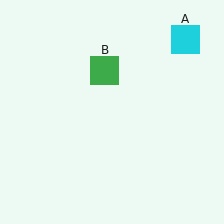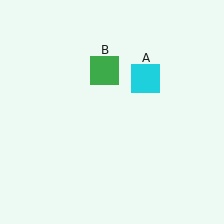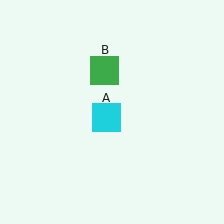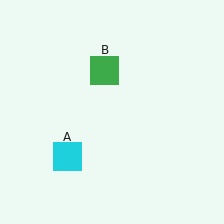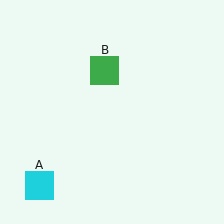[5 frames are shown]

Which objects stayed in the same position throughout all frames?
Green square (object B) remained stationary.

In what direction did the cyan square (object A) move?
The cyan square (object A) moved down and to the left.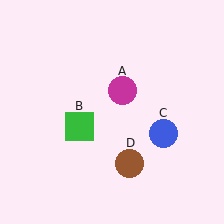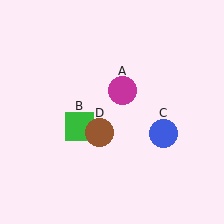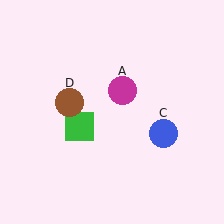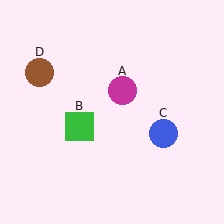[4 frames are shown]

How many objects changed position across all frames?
1 object changed position: brown circle (object D).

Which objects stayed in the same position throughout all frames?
Magenta circle (object A) and green square (object B) and blue circle (object C) remained stationary.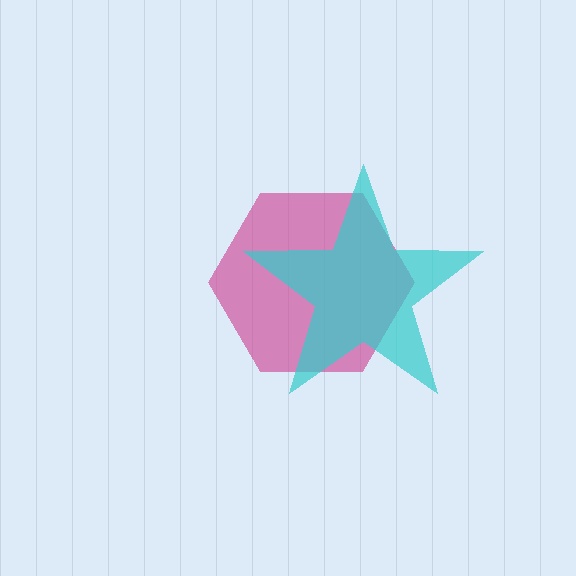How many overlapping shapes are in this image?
There are 2 overlapping shapes in the image.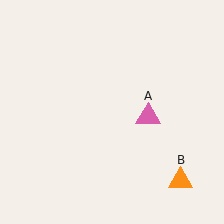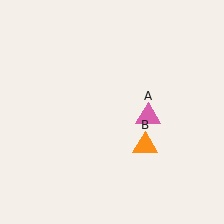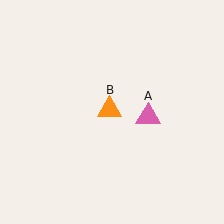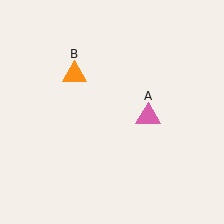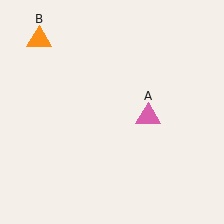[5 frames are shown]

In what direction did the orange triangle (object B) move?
The orange triangle (object B) moved up and to the left.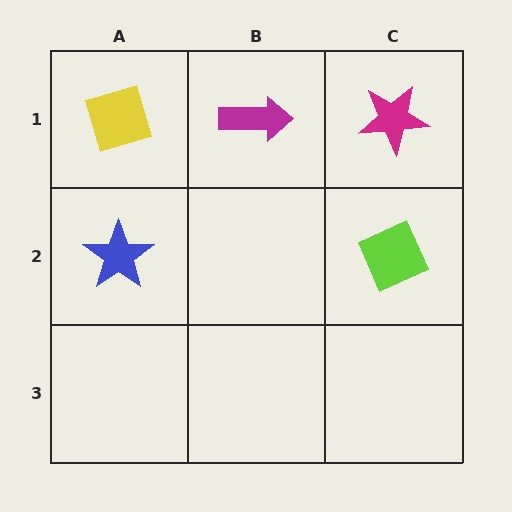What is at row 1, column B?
A magenta arrow.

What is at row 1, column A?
A yellow diamond.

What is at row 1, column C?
A magenta star.